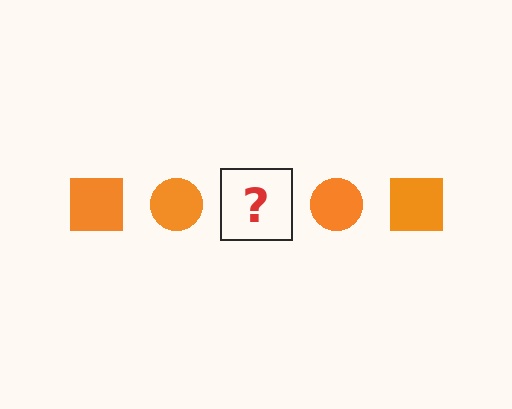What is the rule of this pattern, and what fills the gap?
The rule is that the pattern cycles through square, circle shapes in orange. The gap should be filled with an orange square.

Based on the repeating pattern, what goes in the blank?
The blank should be an orange square.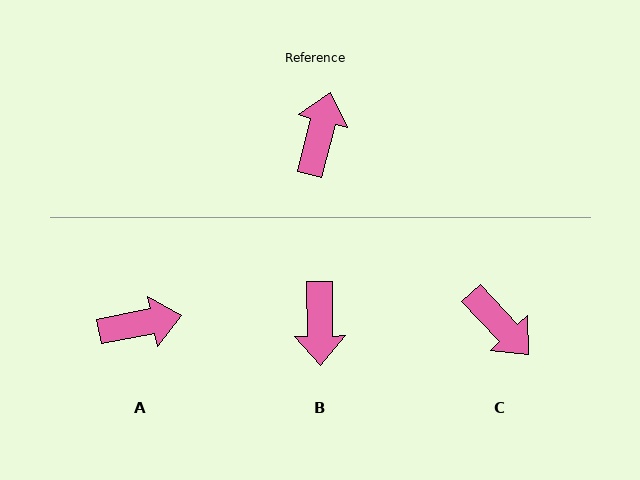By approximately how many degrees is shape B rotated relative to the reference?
Approximately 164 degrees clockwise.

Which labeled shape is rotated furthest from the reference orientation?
B, about 164 degrees away.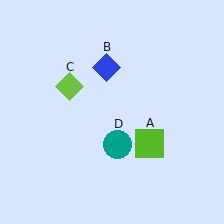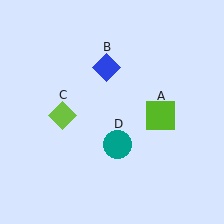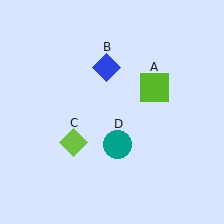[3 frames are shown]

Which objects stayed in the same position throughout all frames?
Blue diamond (object B) and teal circle (object D) remained stationary.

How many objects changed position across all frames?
2 objects changed position: lime square (object A), lime diamond (object C).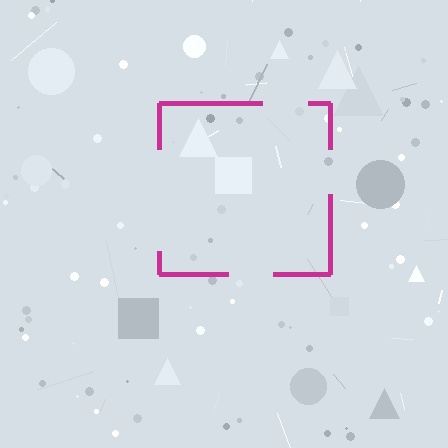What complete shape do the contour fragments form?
The contour fragments form a square.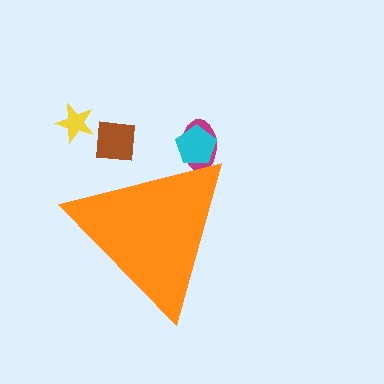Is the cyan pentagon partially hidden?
Yes, the cyan pentagon is partially hidden behind the orange triangle.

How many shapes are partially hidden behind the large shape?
3 shapes are partially hidden.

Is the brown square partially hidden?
Yes, the brown square is partially hidden behind the orange triangle.